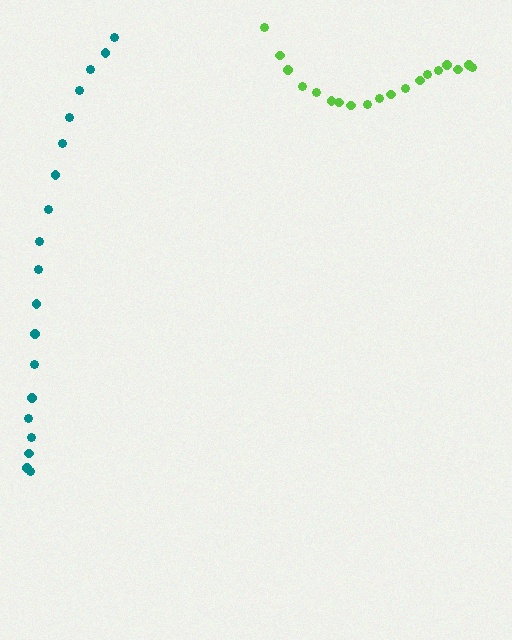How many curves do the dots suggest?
There are 2 distinct paths.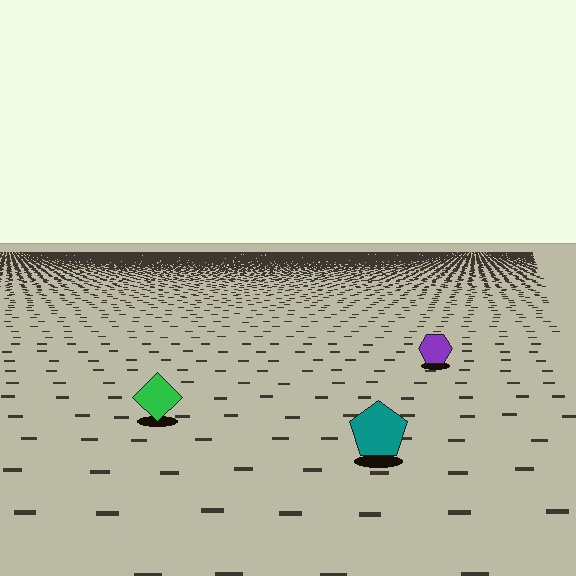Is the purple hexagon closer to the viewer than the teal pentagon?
No. The teal pentagon is closer — you can tell from the texture gradient: the ground texture is coarser near it.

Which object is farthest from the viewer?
The purple hexagon is farthest from the viewer. It appears smaller and the ground texture around it is denser.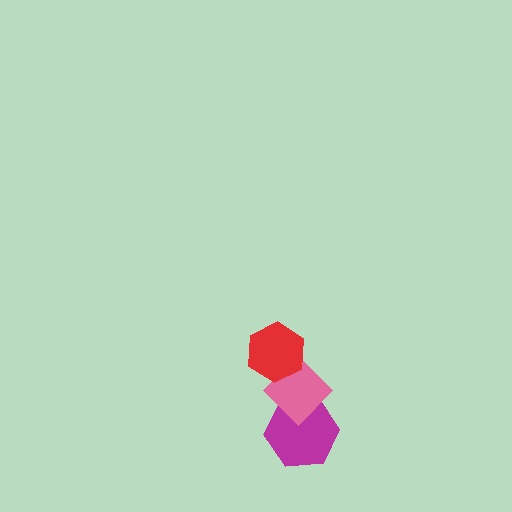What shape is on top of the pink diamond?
The red hexagon is on top of the pink diamond.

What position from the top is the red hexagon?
The red hexagon is 1st from the top.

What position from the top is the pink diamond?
The pink diamond is 2nd from the top.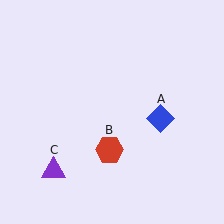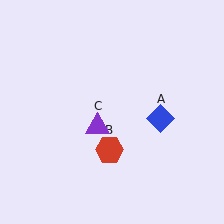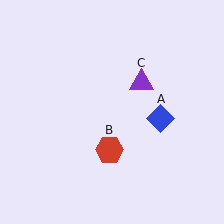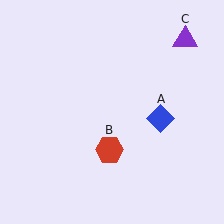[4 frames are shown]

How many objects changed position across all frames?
1 object changed position: purple triangle (object C).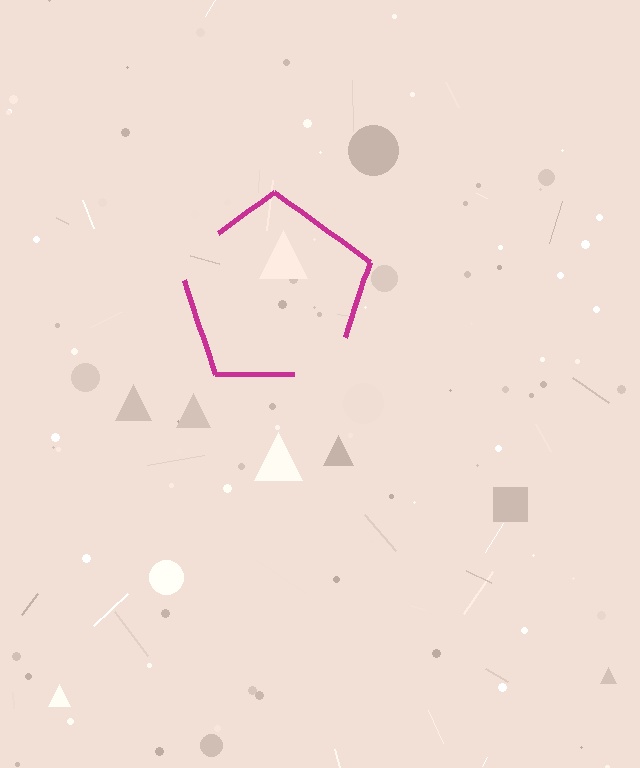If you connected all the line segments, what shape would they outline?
They would outline a pentagon.